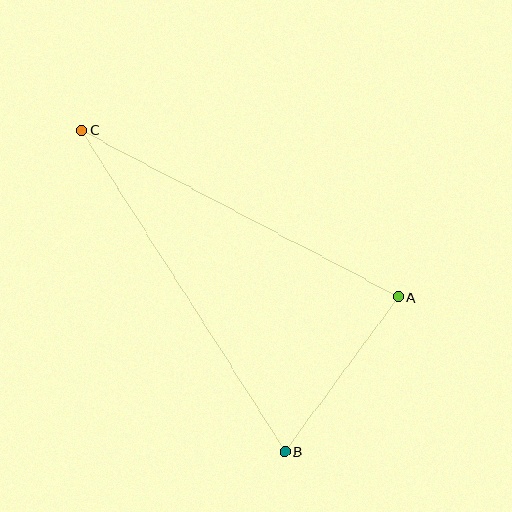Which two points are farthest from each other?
Points B and C are farthest from each other.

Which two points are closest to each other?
Points A and B are closest to each other.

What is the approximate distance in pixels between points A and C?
The distance between A and C is approximately 358 pixels.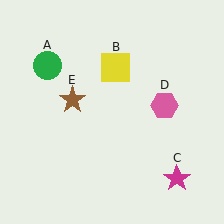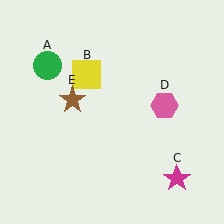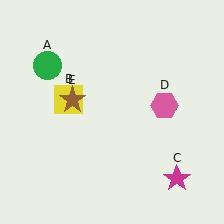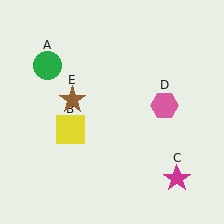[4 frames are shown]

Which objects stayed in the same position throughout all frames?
Green circle (object A) and magenta star (object C) and pink hexagon (object D) and brown star (object E) remained stationary.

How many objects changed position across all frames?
1 object changed position: yellow square (object B).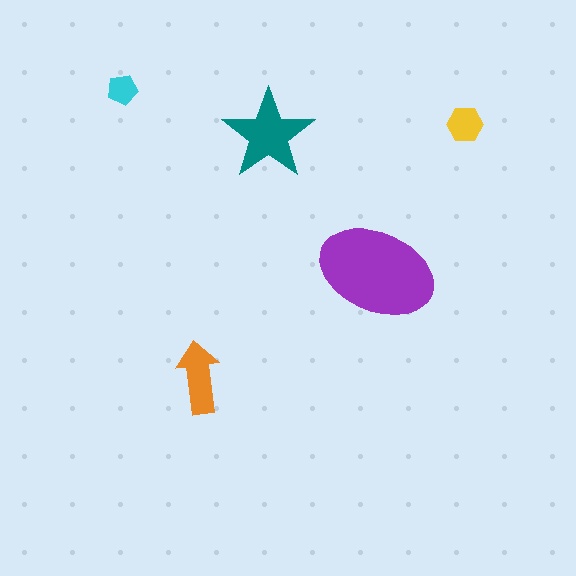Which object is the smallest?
The cyan pentagon.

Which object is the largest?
The purple ellipse.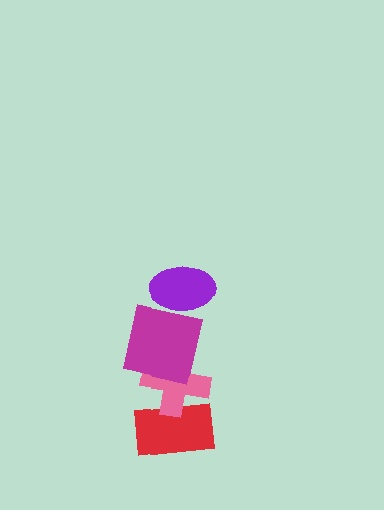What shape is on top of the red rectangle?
The pink cross is on top of the red rectangle.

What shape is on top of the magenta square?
The purple ellipse is on top of the magenta square.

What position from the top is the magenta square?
The magenta square is 2nd from the top.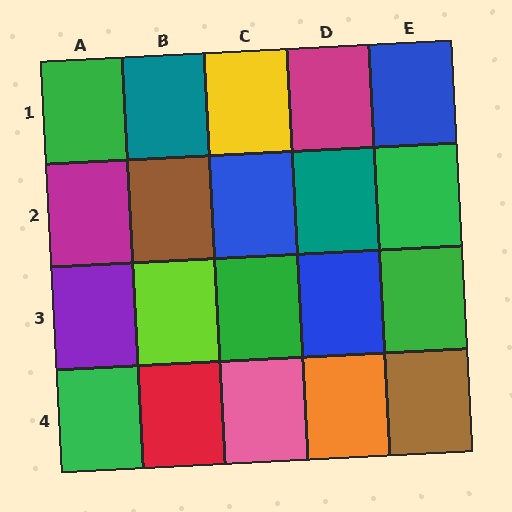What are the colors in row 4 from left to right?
Green, red, pink, orange, brown.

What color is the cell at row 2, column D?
Teal.